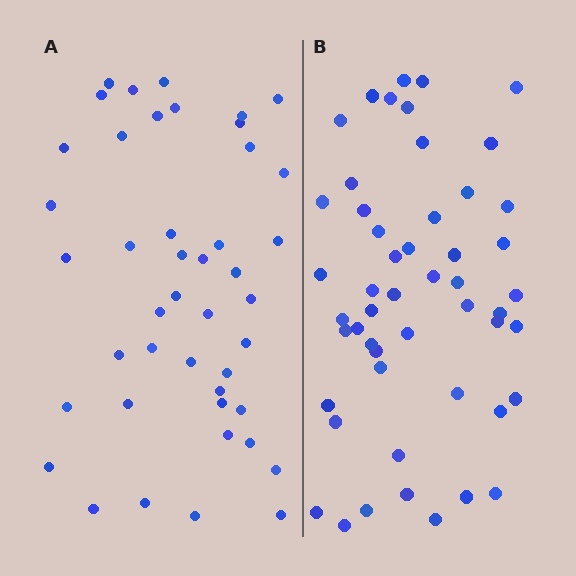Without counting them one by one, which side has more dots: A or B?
Region B (the right region) has more dots.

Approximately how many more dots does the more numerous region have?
Region B has roughly 8 or so more dots than region A.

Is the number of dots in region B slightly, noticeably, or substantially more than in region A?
Region B has only slightly more — the two regions are fairly close. The ratio is roughly 1.2 to 1.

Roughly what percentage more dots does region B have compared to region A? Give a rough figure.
About 15% more.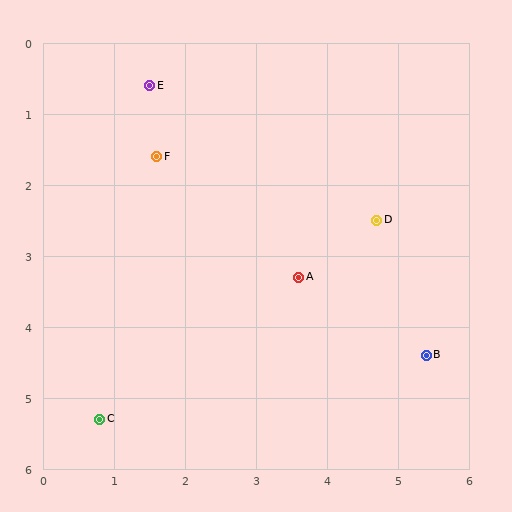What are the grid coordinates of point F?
Point F is at approximately (1.6, 1.6).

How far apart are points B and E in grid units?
Points B and E are about 5.4 grid units apart.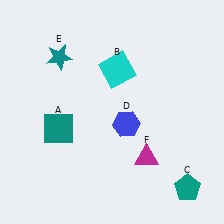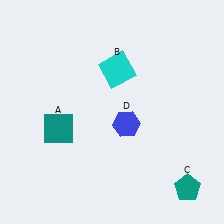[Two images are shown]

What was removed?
The magenta triangle (F), the teal star (E) were removed in Image 2.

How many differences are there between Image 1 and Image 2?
There are 2 differences between the two images.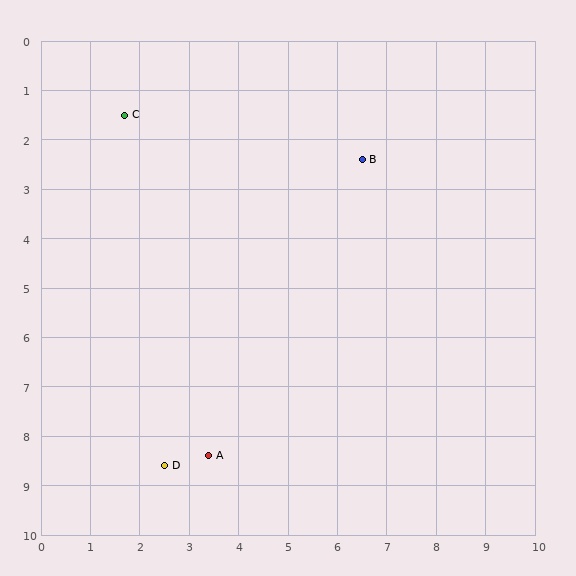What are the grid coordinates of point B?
Point B is at approximately (6.5, 2.4).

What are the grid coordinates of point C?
Point C is at approximately (1.7, 1.5).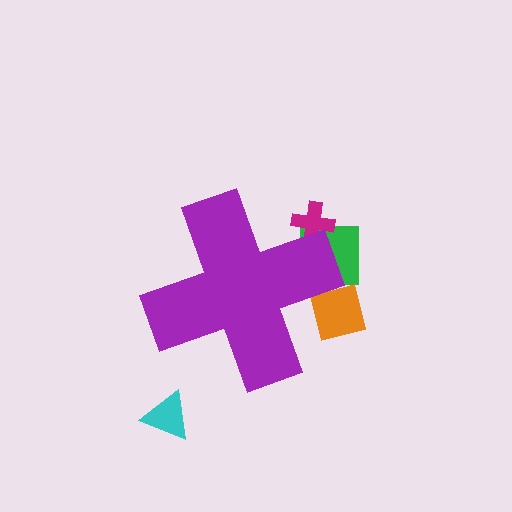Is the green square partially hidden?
Yes, the green square is partially hidden behind the purple cross.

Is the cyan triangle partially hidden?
No, the cyan triangle is fully visible.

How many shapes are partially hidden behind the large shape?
3 shapes are partially hidden.